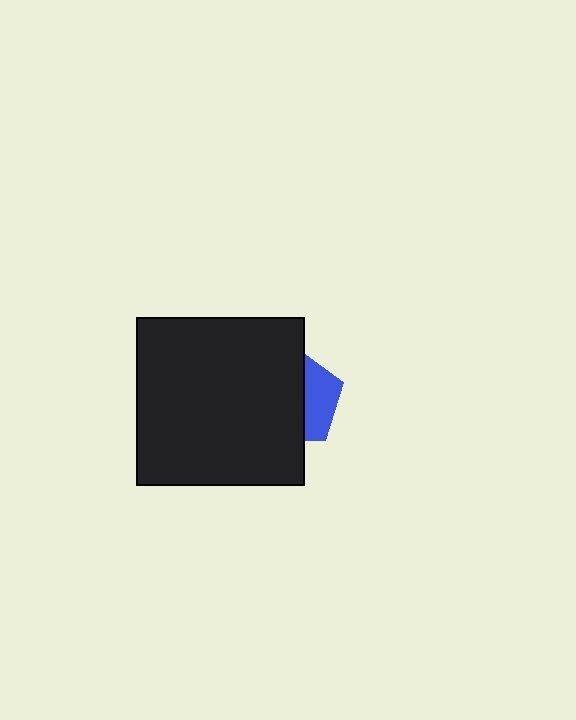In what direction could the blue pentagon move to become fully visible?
The blue pentagon could move right. That would shift it out from behind the black square entirely.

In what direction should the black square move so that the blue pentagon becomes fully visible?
The black square should move left. That is the shortest direction to clear the overlap and leave the blue pentagon fully visible.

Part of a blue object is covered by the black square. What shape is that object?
It is a pentagon.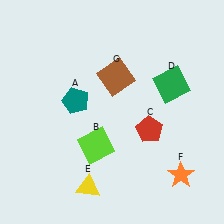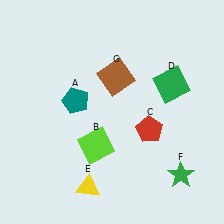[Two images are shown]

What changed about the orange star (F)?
In Image 1, F is orange. In Image 2, it changed to green.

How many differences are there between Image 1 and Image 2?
There is 1 difference between the two images.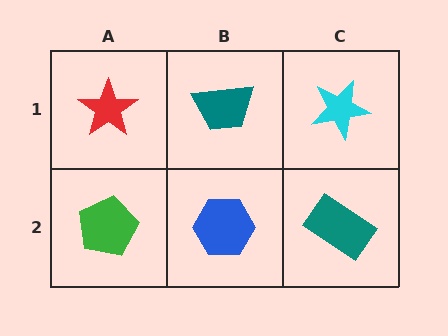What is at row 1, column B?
A teal trapezoid.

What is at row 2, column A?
A green pentagon.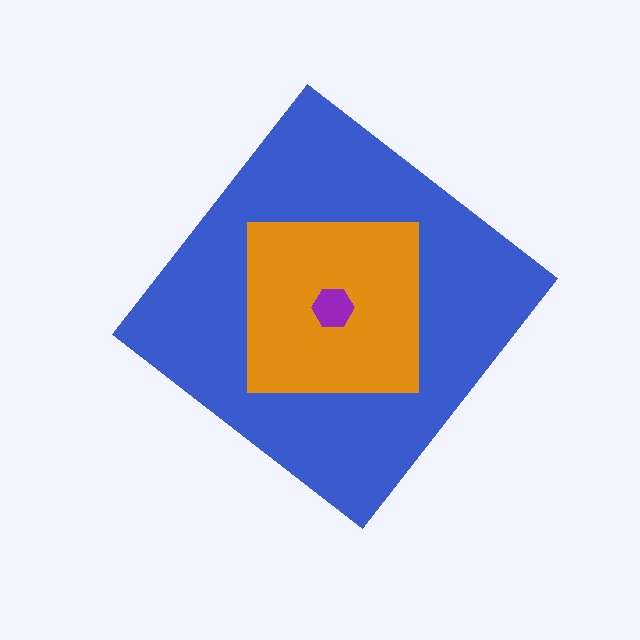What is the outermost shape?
The blue diamond.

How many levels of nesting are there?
3.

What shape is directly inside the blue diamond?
The orange square.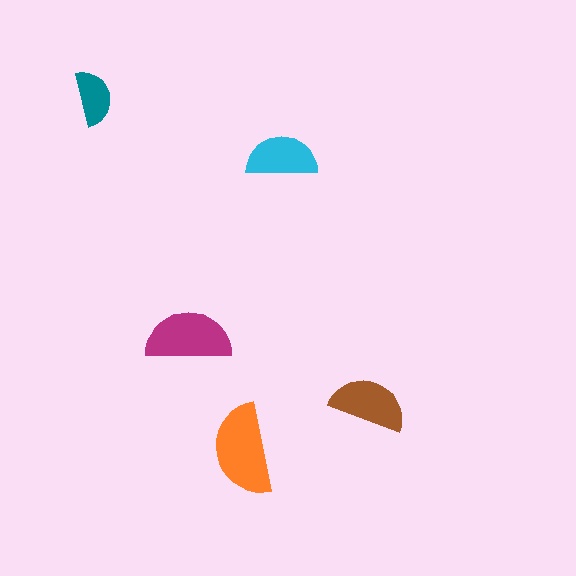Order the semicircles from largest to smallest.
the orange one, the magenta one, the brown one, the cyan one, the teal one.